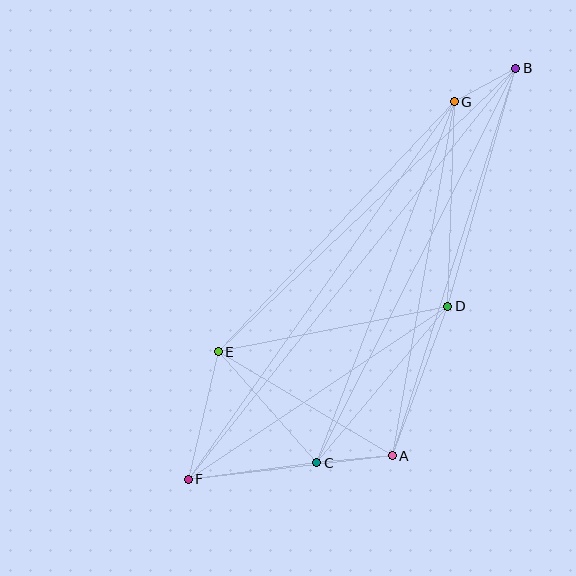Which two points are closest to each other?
Points B and G are closest to each other.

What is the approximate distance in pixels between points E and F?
The distance between E and F is approximately 131 pixels.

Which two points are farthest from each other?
Points B and F are farthest from each other.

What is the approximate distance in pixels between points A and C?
The distance between A and C is approximately 76 pixels.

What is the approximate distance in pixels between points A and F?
The distance between A and F is approximately 205 pixels.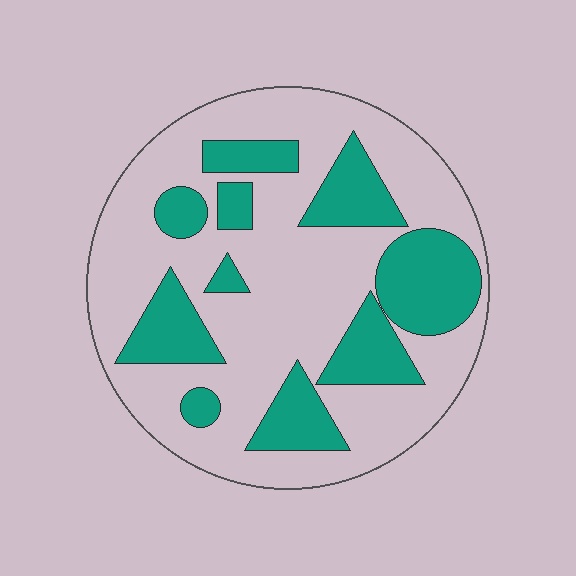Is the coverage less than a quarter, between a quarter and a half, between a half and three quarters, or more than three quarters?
Between a quarter and a half.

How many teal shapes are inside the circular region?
10.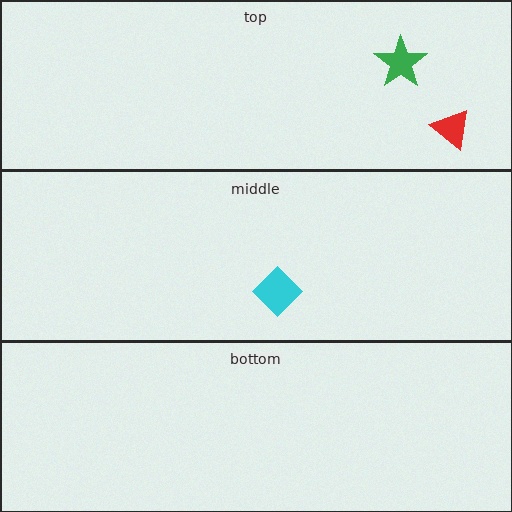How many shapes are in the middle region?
1.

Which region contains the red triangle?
The top region.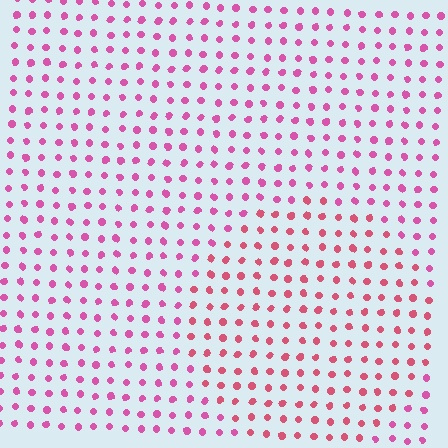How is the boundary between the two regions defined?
The boundary is defined purely by a slight shift in hue (about 24 degrees). Spacing, size, and orientation are identical on both sides.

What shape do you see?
I see a circle.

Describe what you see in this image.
The image is filled with small pink elements in a uniform arrangement. A circle-shaped region is visible where the elements are tinted to a slightly different hue, forming a subtle color boundary.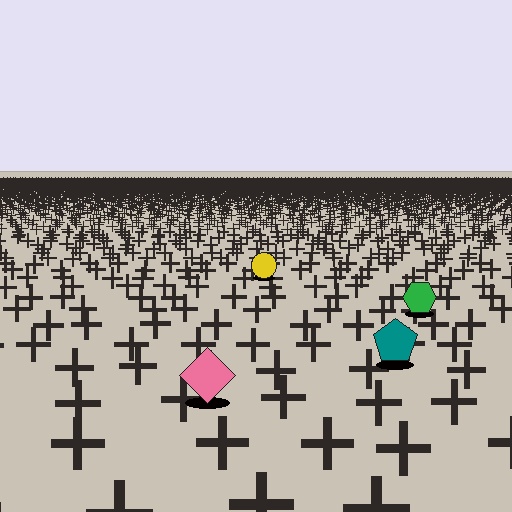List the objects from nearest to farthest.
From nearest to farthest: the pink diamond, the teal pentagon, the green hexagon, the yellow circle.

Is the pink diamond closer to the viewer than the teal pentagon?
Yes. The pink diamond is closer — you can tell from the texture gradient: the ground texture is coarser near it.